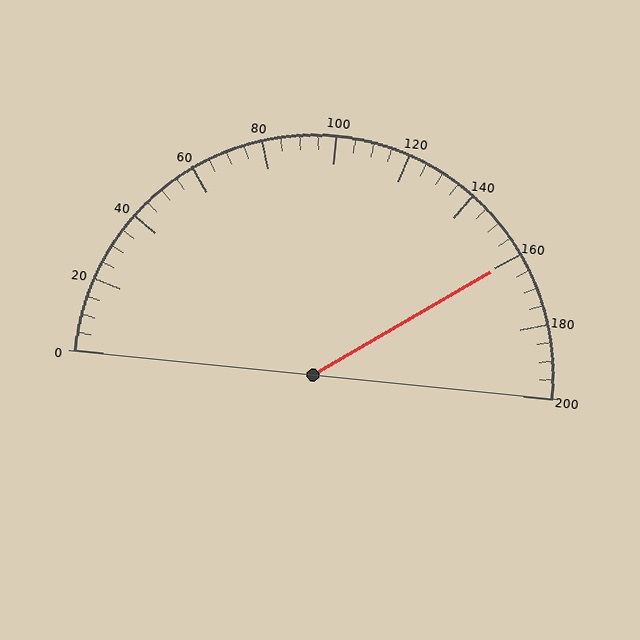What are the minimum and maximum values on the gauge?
The gauge ranges from 0 to 200.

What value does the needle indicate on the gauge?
The needle indicates approximately 160.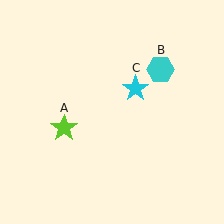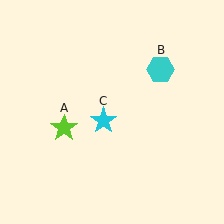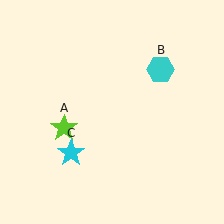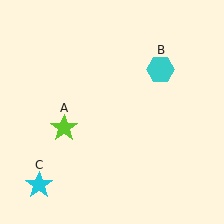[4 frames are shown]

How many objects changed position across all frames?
1 object changed position: cyan star (object C).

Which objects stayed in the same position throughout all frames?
Lime star (object A) and cyan hexagon (object B) remained stationary.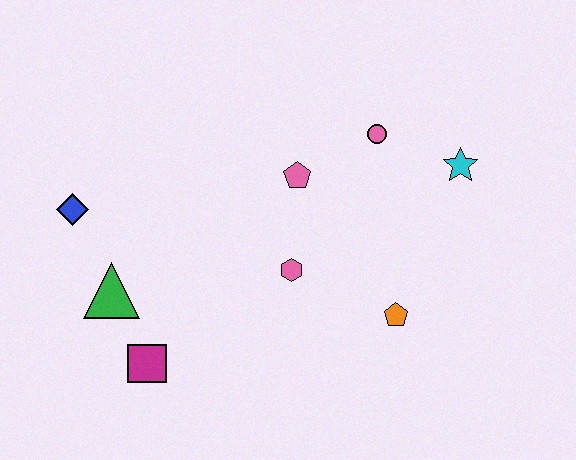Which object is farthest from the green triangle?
The cyan star is farthest from the green triangle.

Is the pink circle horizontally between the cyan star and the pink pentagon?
Yes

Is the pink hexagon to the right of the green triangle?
Yes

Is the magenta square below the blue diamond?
Yes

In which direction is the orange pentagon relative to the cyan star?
The orange pentagon is below the cyan star.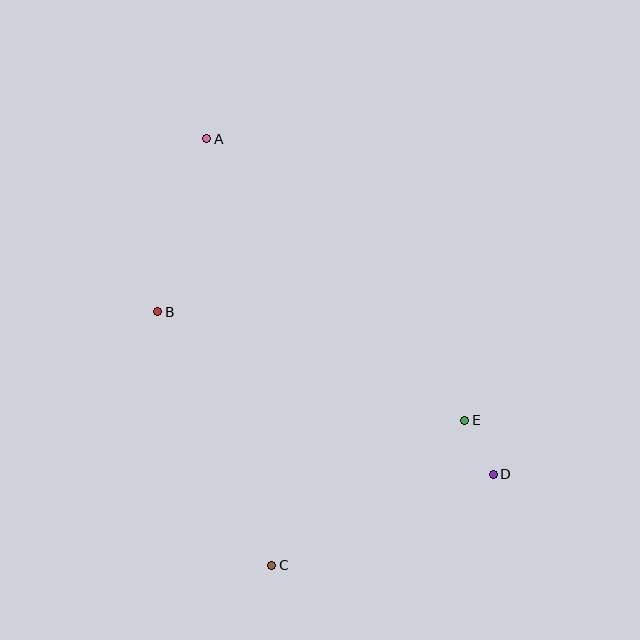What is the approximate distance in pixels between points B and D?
The distance between B and D is approximately 373 pixels.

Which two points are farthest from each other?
Points A and D are farthest from each other.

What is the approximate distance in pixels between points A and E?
The distance between A and E is approximately 382 pixels.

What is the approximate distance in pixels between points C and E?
The distance between C and E is approximately 241 pixels.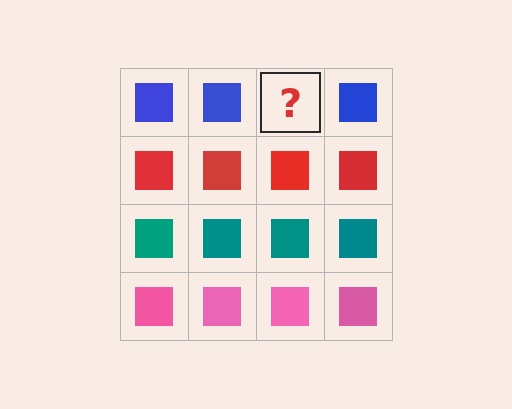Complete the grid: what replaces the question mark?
The question mark should be replaced with a blue square.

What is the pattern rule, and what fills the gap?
The rule is that each row has a consistent color. The gap should be filled with a blue square.